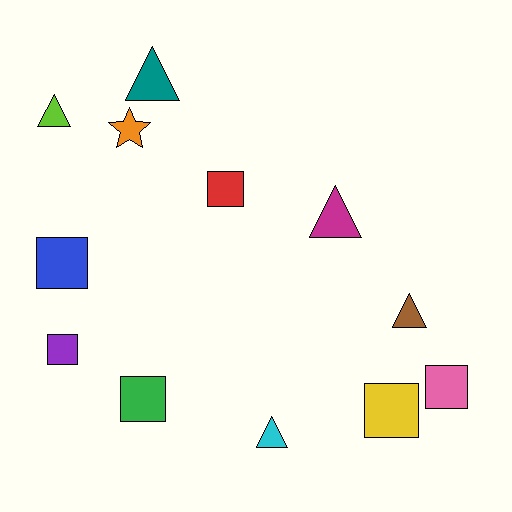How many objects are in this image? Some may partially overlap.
There are 12 objects.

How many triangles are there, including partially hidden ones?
There are 5 triangles.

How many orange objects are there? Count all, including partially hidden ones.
There is 1 orange object.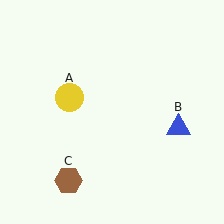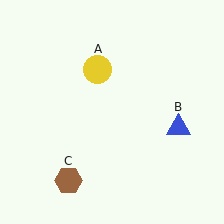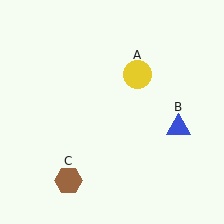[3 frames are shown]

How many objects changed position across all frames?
1 object changed position: yellow circle (object A).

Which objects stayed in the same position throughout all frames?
Blue triangle (object B) and brown hexagon (object C) remained stationary.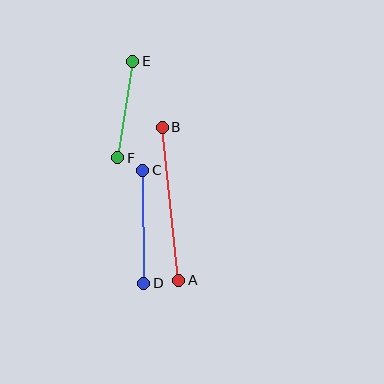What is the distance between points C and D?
The distance is approximately 113 pixels.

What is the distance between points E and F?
The distance is approximately 98 pixels.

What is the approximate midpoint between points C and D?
The midpoint is at approximately (143, 227) pixels.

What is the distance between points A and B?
The distance is approximately 154 pixels.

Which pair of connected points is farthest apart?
Points A and B are farthest apart.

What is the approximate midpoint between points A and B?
The midpoint is at approximately (171, 204) pixels.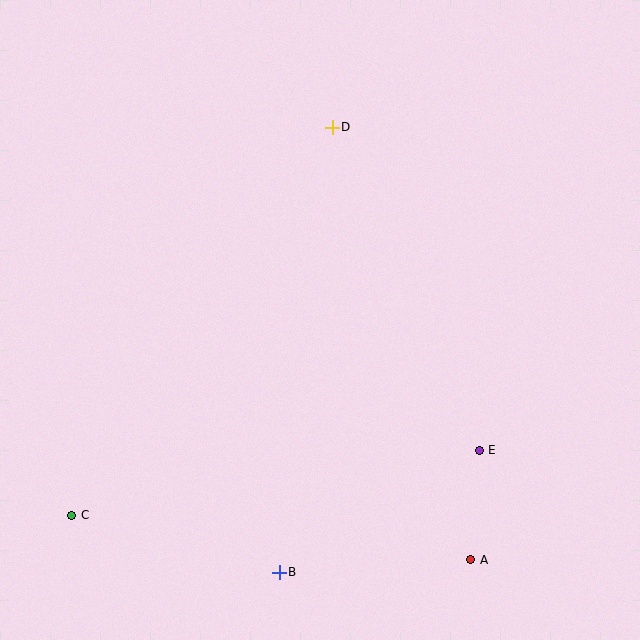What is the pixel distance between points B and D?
The distance between B and D is 448 pixels.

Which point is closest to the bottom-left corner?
Point C is closest to the bottom-left corner.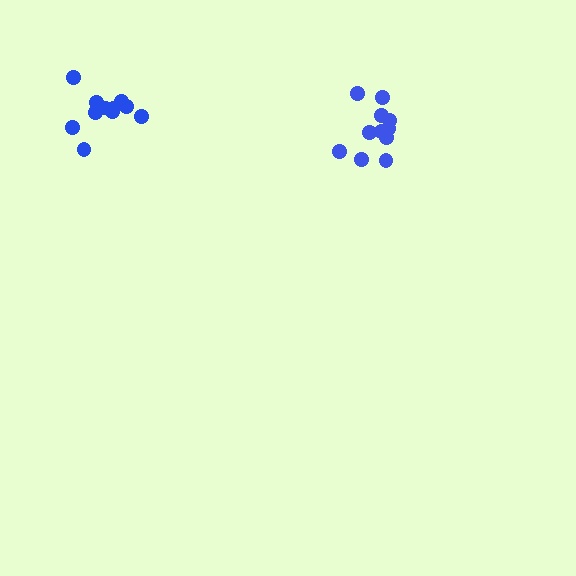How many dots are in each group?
Group 1: 11 dots, Group 2: 12 dots (23 total).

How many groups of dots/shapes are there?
There are 2 groups.